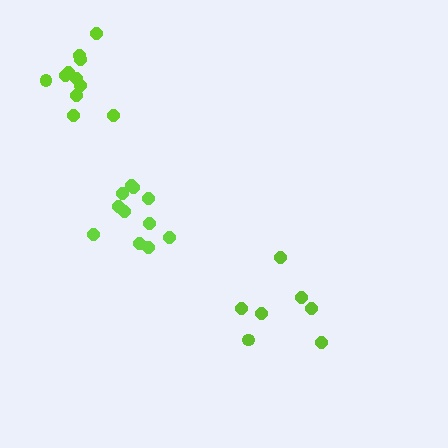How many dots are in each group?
Group 1: 7 dots, Group 2: 11 dots, Group 3: 11 dots (29 total).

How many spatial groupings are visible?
There are 3 spatial groupings.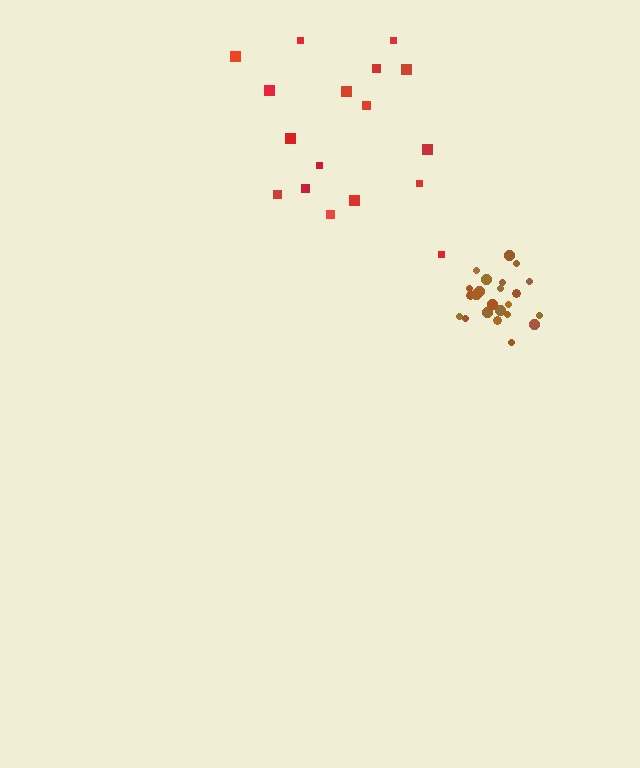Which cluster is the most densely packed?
Brown.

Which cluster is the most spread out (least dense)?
Red.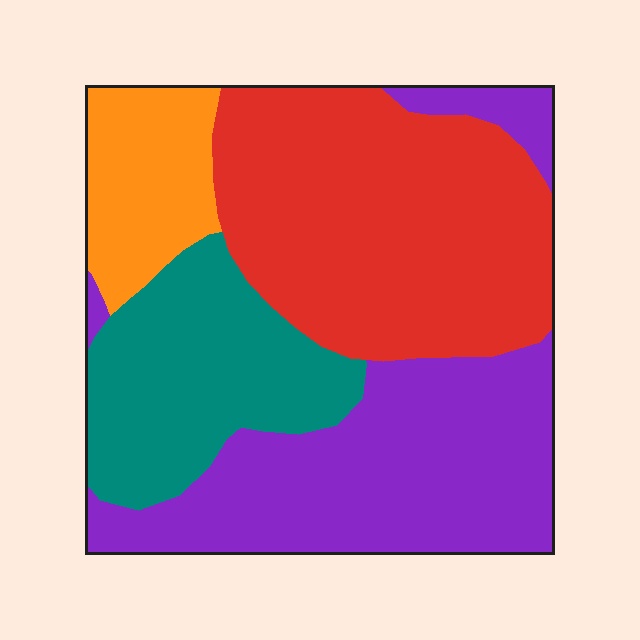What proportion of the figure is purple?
Purple covers 33% of the figure.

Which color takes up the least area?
Orange, at roughly 10%.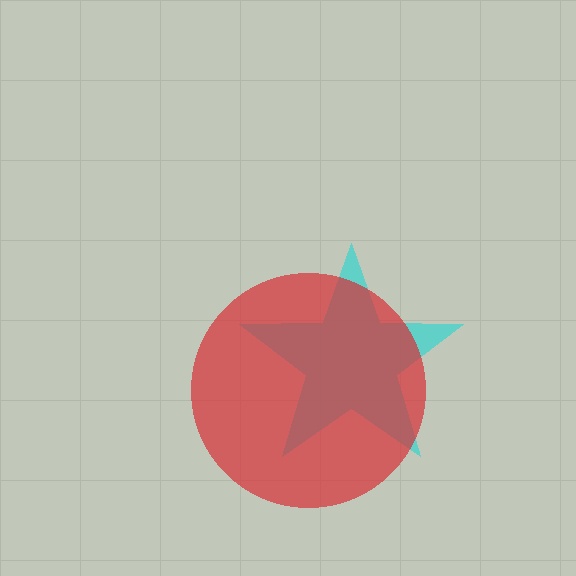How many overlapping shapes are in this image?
There are 2 overlapping shapes in the image.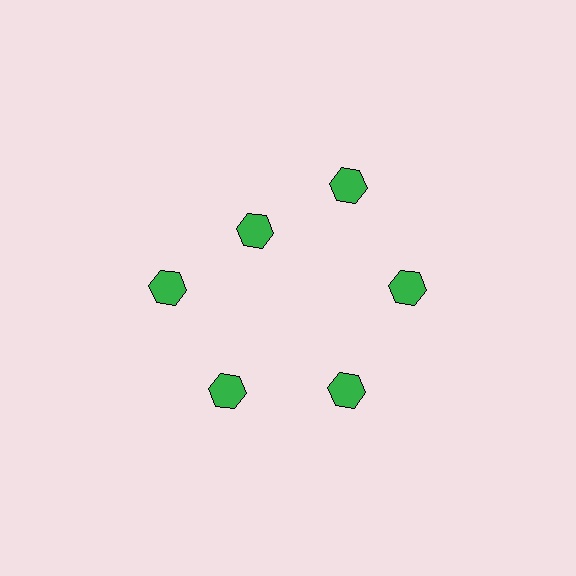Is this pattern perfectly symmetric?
No. The 6 green hexagons are arranged in a ring, but one element near the 11 o'clock position is pulled inward toward the center, breaking the 6-fold rotational symmetry.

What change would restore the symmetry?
The symmetry would be restored by moving it outward, back onto the ring so that all 6 hexagons sit at equal angles and equal distance from the center.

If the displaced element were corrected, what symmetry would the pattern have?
It would have 6-fold rotational symmetry — the pattern would map onto itself every 60 degrees.